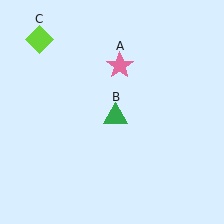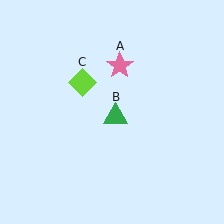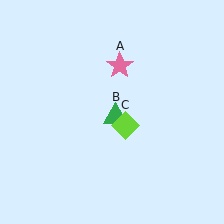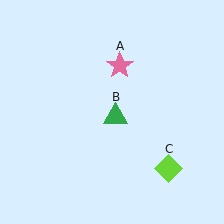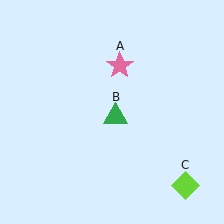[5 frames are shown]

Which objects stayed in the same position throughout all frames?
Pink star (object A) and green triangle (object B) remained stationary.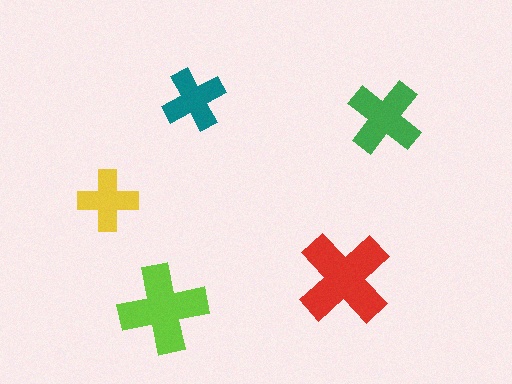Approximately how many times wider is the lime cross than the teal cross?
About 1.5 times wider.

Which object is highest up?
The teal cross is topmost.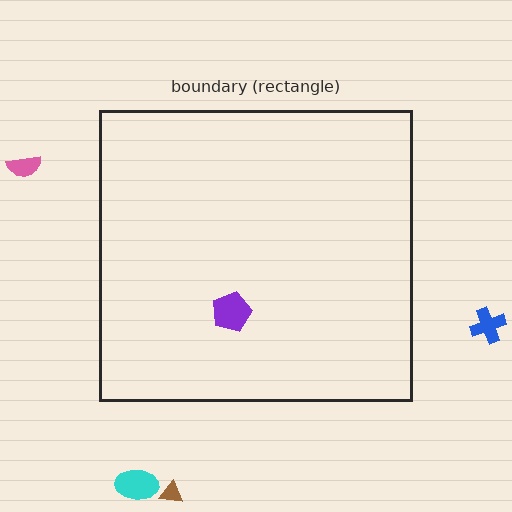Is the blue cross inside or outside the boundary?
Outside.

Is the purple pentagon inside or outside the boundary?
Inside.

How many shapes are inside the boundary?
1 inside, 4 outside.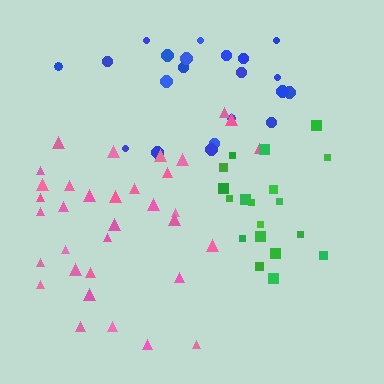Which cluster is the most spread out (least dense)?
Blue.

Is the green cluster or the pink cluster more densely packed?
Pink.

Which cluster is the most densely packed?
Pink.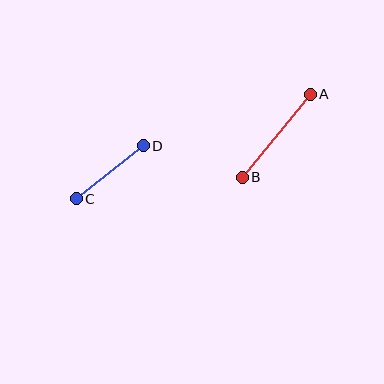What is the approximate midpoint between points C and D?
The midpoint is at approximately (110, 172) pixels.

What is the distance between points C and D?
The distance is approximately 85 pixels.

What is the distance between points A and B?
The distance is approximately 107 pixels.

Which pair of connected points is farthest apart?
Points A and B are farthest apart.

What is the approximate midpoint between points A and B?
The midpoint is at approximately (276, 136) pixels.